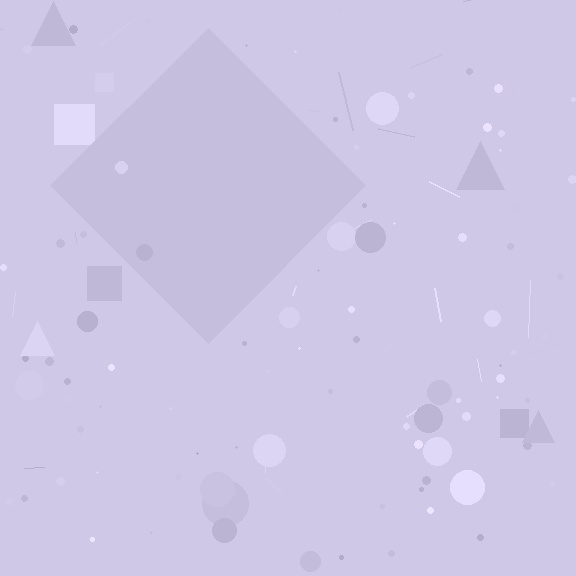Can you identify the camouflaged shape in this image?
The camouflaged shape is a diamond.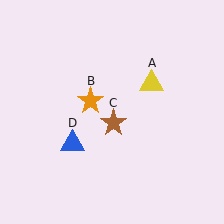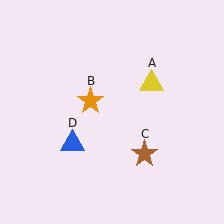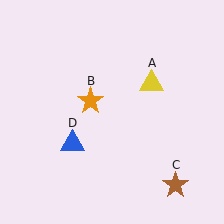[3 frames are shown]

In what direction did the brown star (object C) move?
The brown star (object C) moved down and to the right.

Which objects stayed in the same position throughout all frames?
Yellow triangle (object A) and orange star (object B) and blue triangle (object D) remained stationary.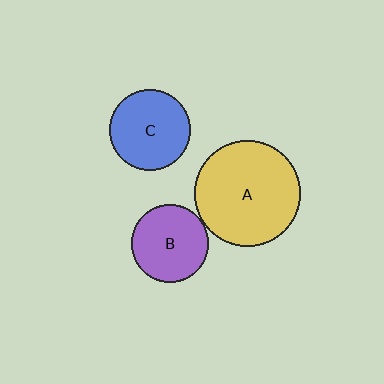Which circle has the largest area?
Circle A (yellow).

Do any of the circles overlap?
No, none of the circles overlap.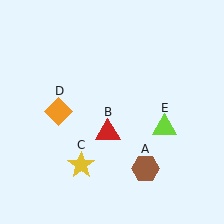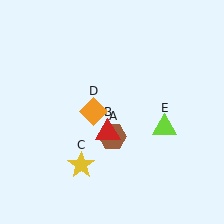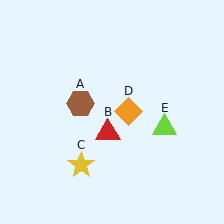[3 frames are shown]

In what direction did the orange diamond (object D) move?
The orange diamond (object D) moved right.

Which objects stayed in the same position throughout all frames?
Red triangle (object B) and yellow star (object C) and lime triangle (object E) remained stationary.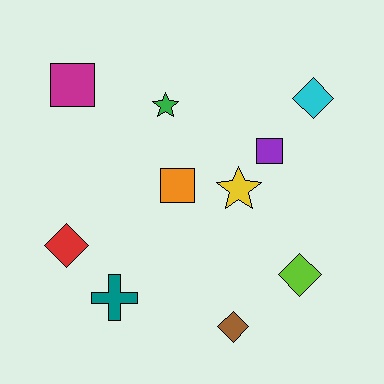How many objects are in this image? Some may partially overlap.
There are 10 objects.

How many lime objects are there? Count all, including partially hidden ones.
There is 1 lime object.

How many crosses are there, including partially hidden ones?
There is 1 cross.